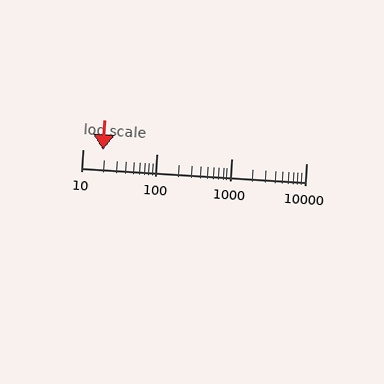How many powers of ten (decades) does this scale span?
The scale spans 3 decades, from 10 to 10000.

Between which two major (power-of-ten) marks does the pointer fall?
The pointer is between 10 and 100.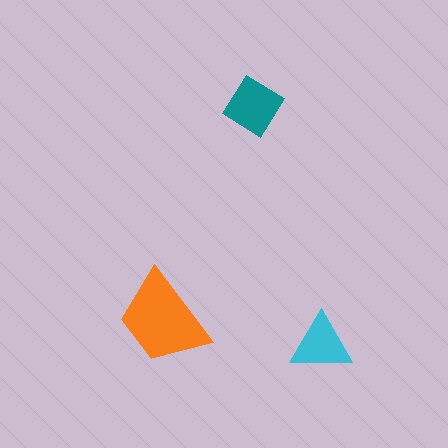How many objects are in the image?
There are 3 objects in the image.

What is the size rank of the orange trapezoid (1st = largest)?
1st.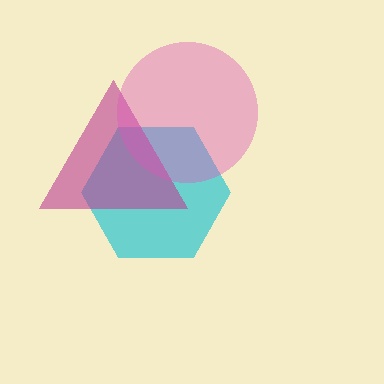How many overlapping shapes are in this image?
There are 3 overlapping shapes in the image.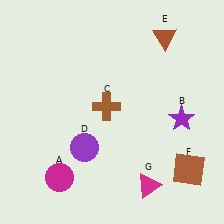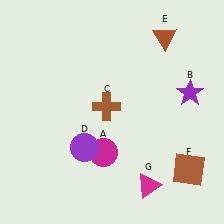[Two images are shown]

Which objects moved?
The objects that moved are: the magenta circle (A), the purple star (B).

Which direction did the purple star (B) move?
The purple star (B) moved up.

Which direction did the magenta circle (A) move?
The magenta circle (A) moved right.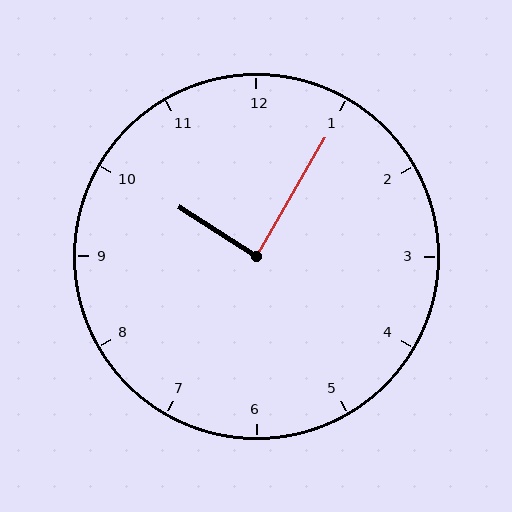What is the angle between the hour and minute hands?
Approximately 88 degrees.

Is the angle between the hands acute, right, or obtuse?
It is right.